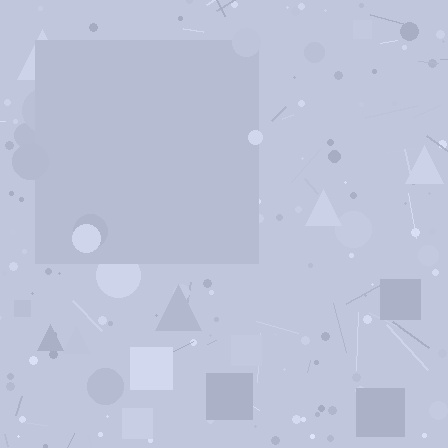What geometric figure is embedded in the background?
A square is embedded in the background.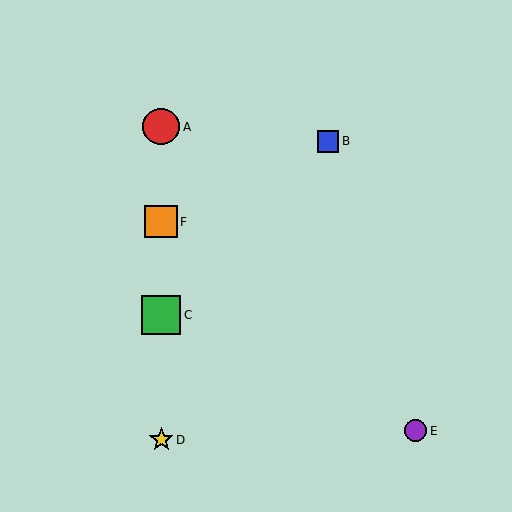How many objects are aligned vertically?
4 objects (A, C, D, F) are aligned vertically.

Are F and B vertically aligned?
No, F is at x≈161 and B is at x≈328.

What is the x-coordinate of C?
Object C is at x≈161.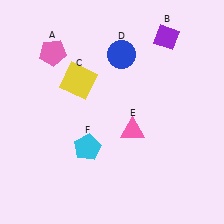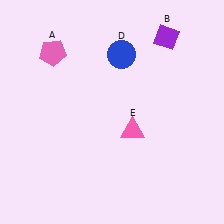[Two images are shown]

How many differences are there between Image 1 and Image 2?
There are 2 differences between the two images.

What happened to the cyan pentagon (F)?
The cyan pentagon (F) was removed in Image 2. It was in the bottom-left area of Image 1.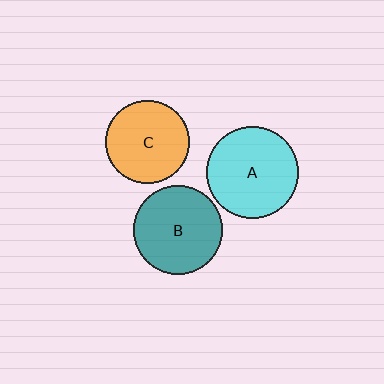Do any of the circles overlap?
No, none of the circles overlap.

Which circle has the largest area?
Circle A (cyan).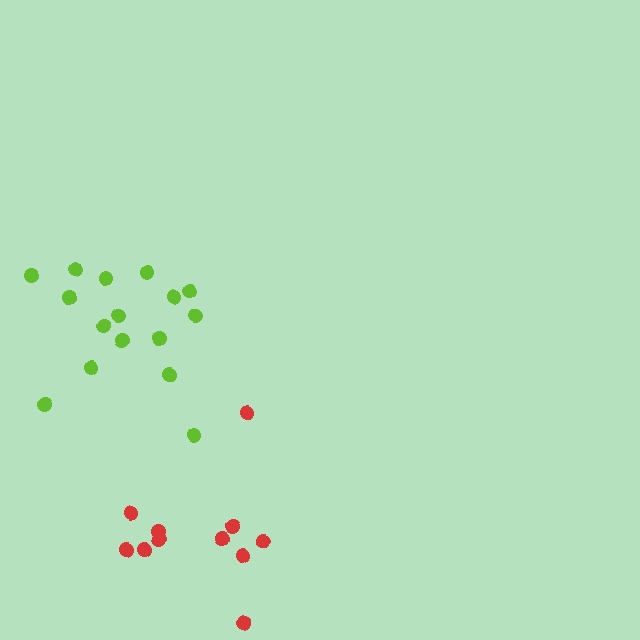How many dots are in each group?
Group 1: 16 dots, Group 2: 11 dots (27 total).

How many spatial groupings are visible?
There are 2 spatial groupings.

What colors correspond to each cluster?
The clusters are colored: lime, red.